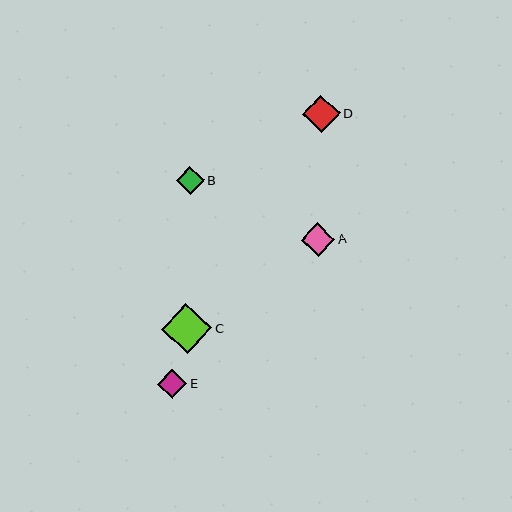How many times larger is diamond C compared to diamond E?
Diamond C is approximately 1.7 times the size of diamond E.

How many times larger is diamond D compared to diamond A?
Diamond D is approximately 1.1 times the size of diamond A.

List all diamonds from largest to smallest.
From largest to smallest: C, D, A, E, B.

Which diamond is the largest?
Diamond C is the largest with a size of approximately 51 pixels.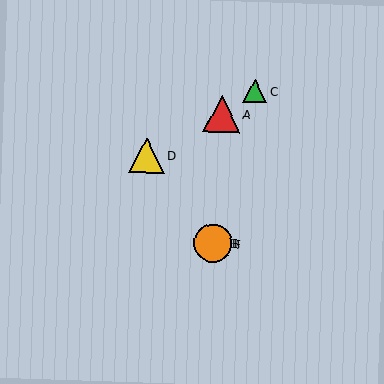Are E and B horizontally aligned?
Yes, both are at y≈243.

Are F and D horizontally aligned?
No, F is at y≈243 and D is at y≈155.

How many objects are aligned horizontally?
3 objects (B, E, F) are aligned horizontally.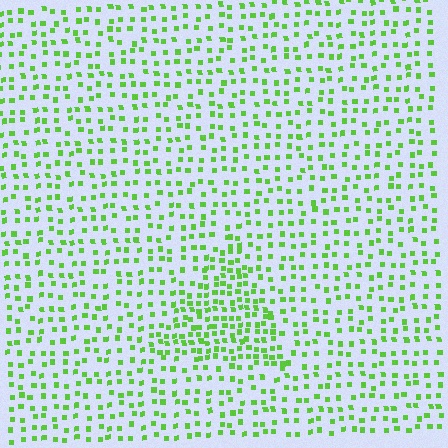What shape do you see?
I see a triangle.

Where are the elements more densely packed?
The elements are more densely packed inside the triangle boundary.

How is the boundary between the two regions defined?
The boundary is defined by a change in element density (approximately 1.9x ratio). All elements are the same color, size, and shape.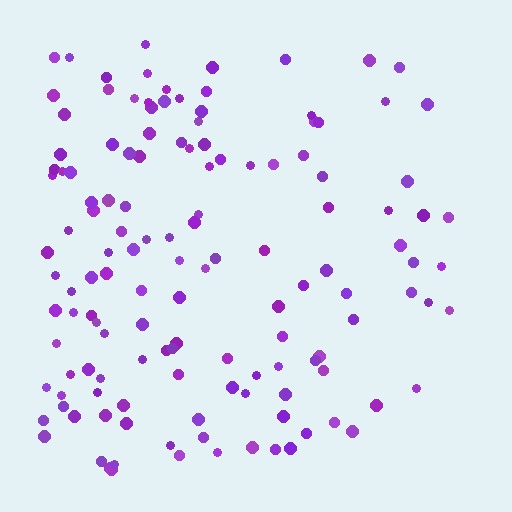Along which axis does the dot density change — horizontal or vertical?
Horizontal.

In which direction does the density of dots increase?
From right to left, with the left side densest.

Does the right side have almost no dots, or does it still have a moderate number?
Still a moderate number, just noticeably fewer than the left.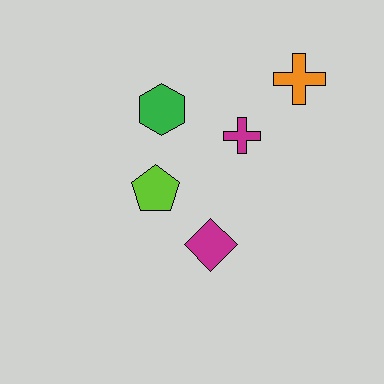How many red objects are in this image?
There are no red objects.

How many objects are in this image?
There are 5 objects.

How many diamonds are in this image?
There is 1 diamond.